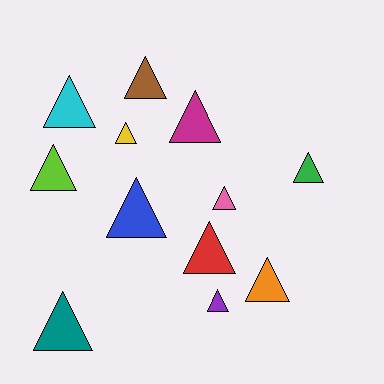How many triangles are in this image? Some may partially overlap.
There are 12 triangles.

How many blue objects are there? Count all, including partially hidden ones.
There is 1 blue object.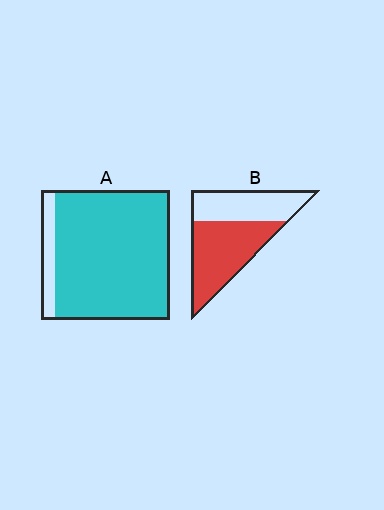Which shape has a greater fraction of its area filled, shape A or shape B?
Shape A.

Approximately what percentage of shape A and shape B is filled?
A is approximately 90% and B is approximately 60%.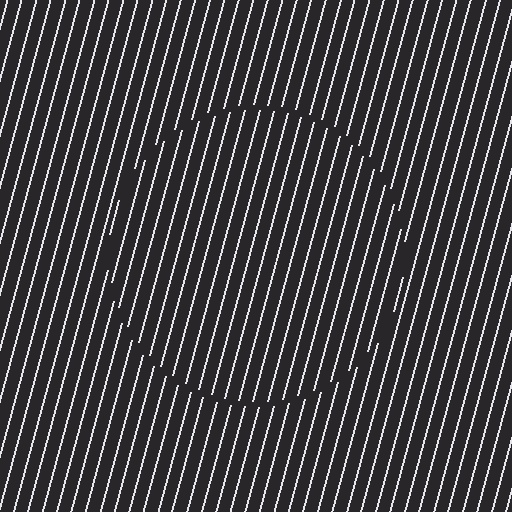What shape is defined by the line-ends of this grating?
An illusory circle. The interior of the shape contains the same grating, shifted by half a period — the contour is defined by the phase discontinuity where line-ends from the inner and outer gratings abut.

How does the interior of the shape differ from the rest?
The interior of the shape contains the same grating, shifted by half a period — the contour is defined by the phase discontinuity where line-ends from the inner and outer gratings abut.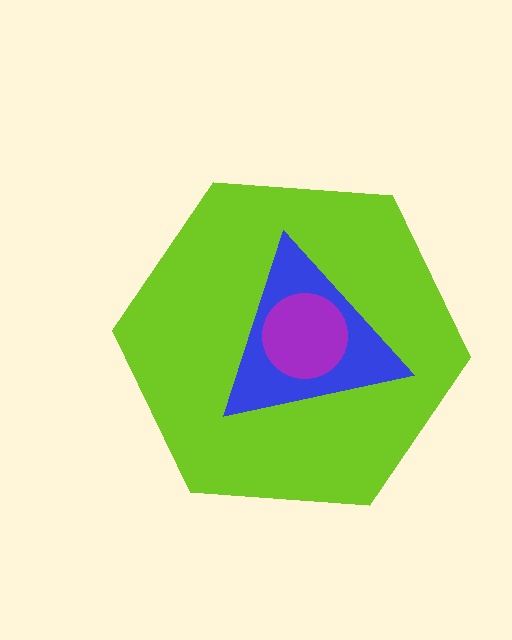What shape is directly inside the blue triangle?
The purple circle.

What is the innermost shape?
The purple circle.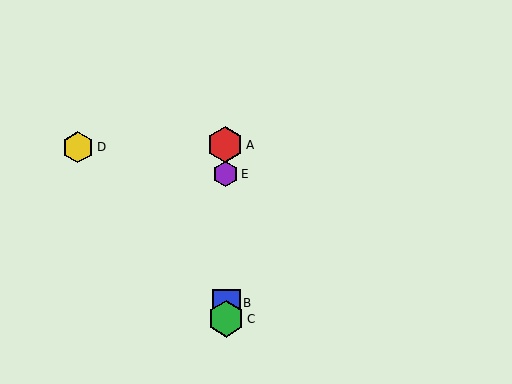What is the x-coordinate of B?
Object B is at x≈226.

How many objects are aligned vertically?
4 objects (A, B, C, E) are aligned vertically.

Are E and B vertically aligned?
Yes, both are at x≈225.